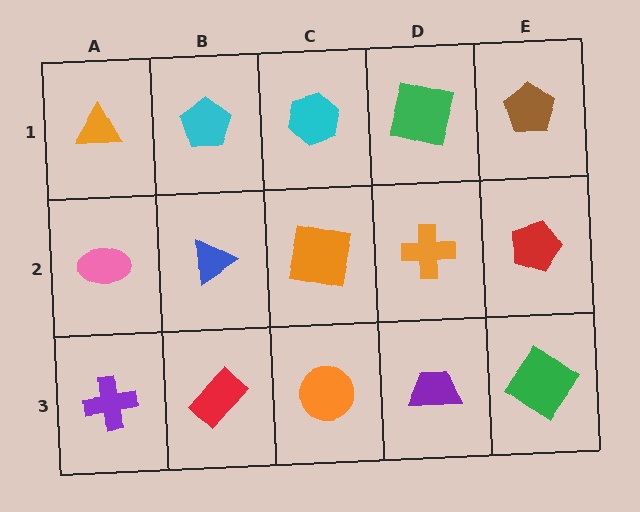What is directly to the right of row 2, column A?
A blue triangle.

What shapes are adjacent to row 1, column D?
An orange cross (row 2, column D), a cyan hexagon (row 1, column C), a brown pentagon (row 1, column E).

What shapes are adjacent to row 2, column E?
A brown pentagon (row 1, column E), a green diamond (row 3, column E), an orange cross (row 2, column D).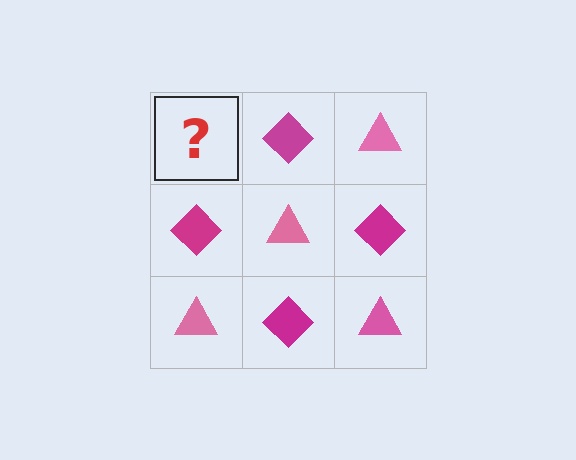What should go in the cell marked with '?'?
The missing cell should contain a pink triangle.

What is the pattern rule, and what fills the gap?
The rule is that it alternates pink triangle and magenta diamond in a checkerboard pattern. The gap should be filled with a pink triangle.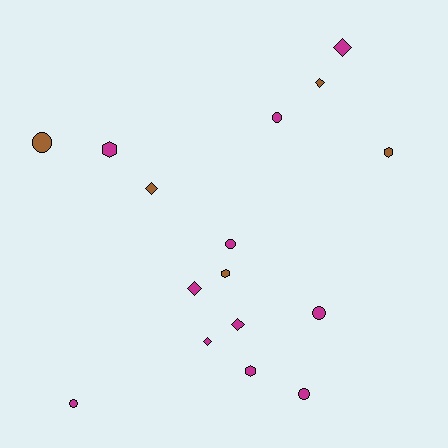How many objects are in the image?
There are 16 objects.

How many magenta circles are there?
There are 5 magenta circles.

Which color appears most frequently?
Magenta, with 11 objects.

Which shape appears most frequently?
Diamond, with 6 objects.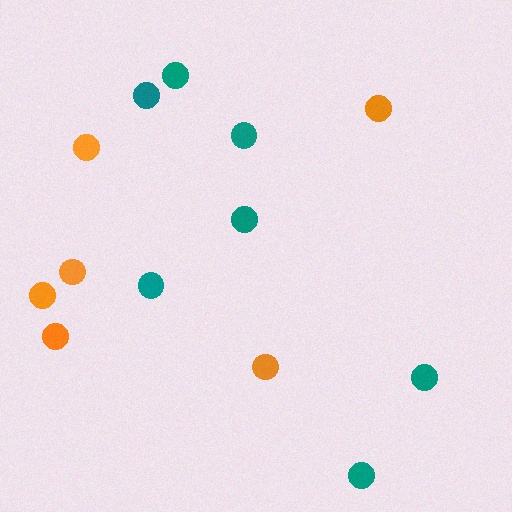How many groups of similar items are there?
There are 2 groups: one group of teal circles (7) and one group of orange circles (6).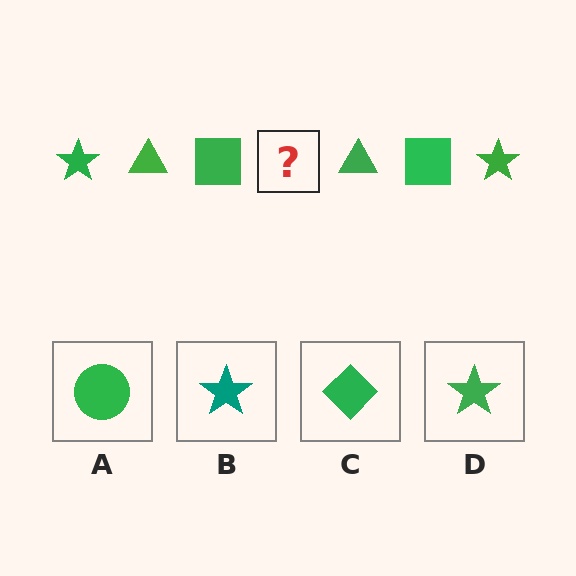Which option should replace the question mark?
Option D.